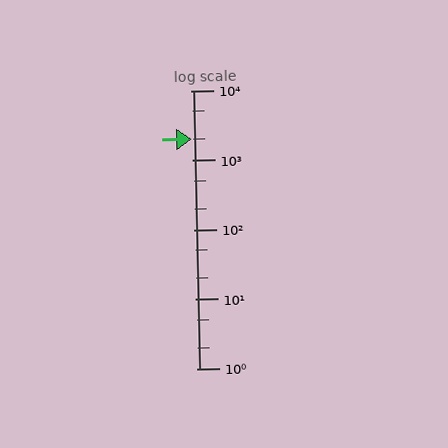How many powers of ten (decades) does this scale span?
The scale spans 4 decades, from 1 to 10000.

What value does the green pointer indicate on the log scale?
The pointer indicates approximately 2000.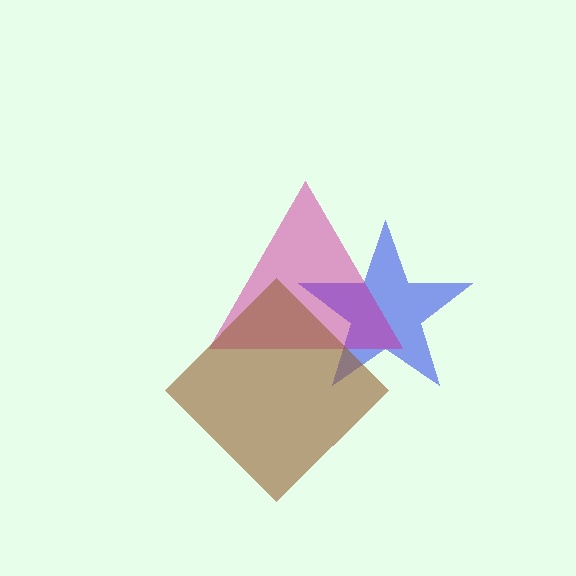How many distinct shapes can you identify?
There are 3 distinct shapes: a blue star, a magenta triangle, a brown diamond.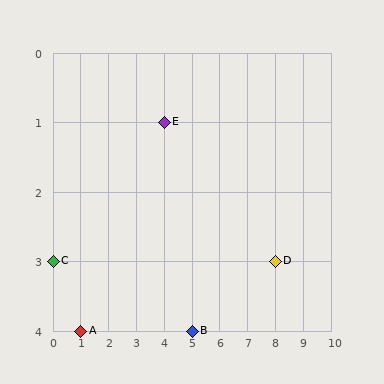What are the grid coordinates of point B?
Point B is at grid coordinates (5, 4).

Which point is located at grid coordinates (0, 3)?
Point C is at (0, 3).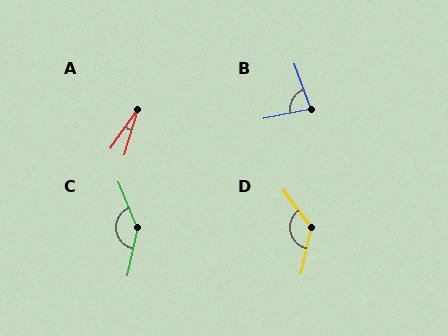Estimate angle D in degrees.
Approximately 130 degrees.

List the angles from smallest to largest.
A (18°), B (82°), D (130°), C (146°).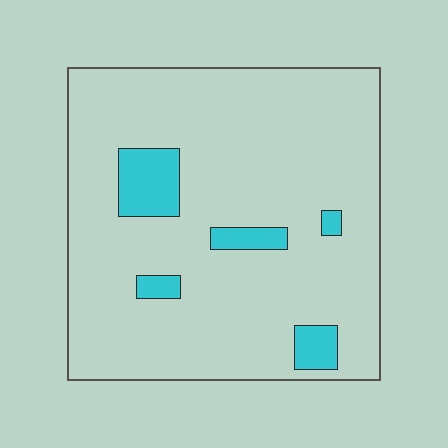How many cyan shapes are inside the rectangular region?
5.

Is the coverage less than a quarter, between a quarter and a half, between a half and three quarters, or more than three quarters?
Less than a quarter.